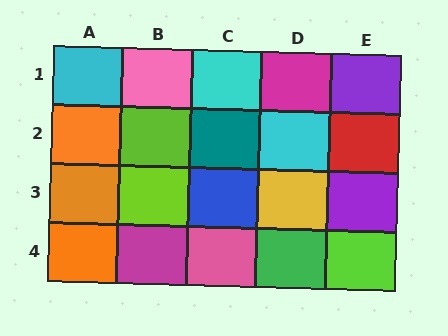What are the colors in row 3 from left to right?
Orange, lime, blue, yellow, purple.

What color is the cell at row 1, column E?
Purple.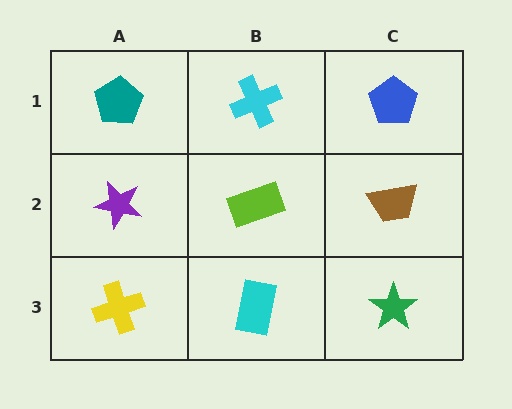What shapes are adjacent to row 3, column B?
A lime rectangle (row 2, column B), a yellow cross (row 3, column A), a green star (row 3, column C).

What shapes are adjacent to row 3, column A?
A purple star (row 2, column A), a cyan rectangle (row 3, column B).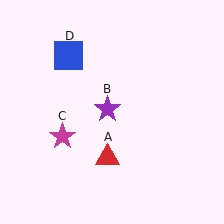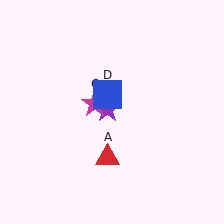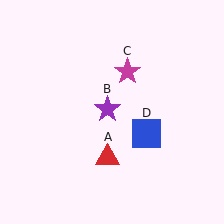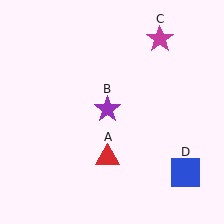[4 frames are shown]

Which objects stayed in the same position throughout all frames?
Red triangle (object A) and purple star (object B) remained stationary.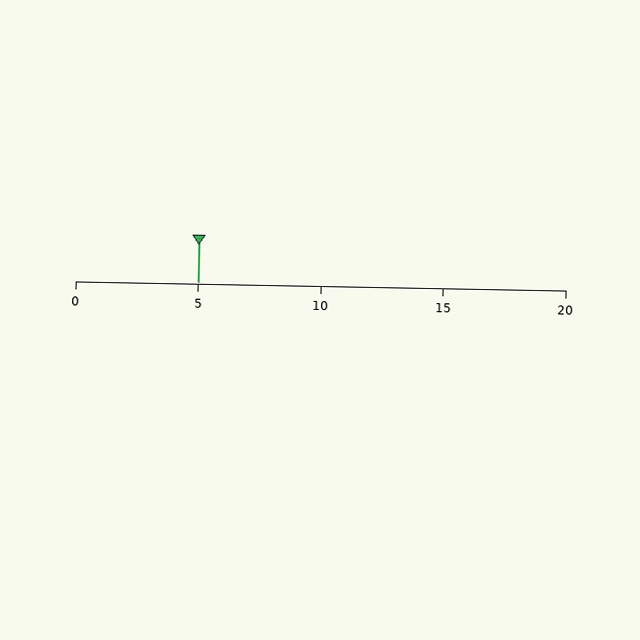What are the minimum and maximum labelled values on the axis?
The axis runs from 0 to 20.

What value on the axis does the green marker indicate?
The marker indicates approximately 5.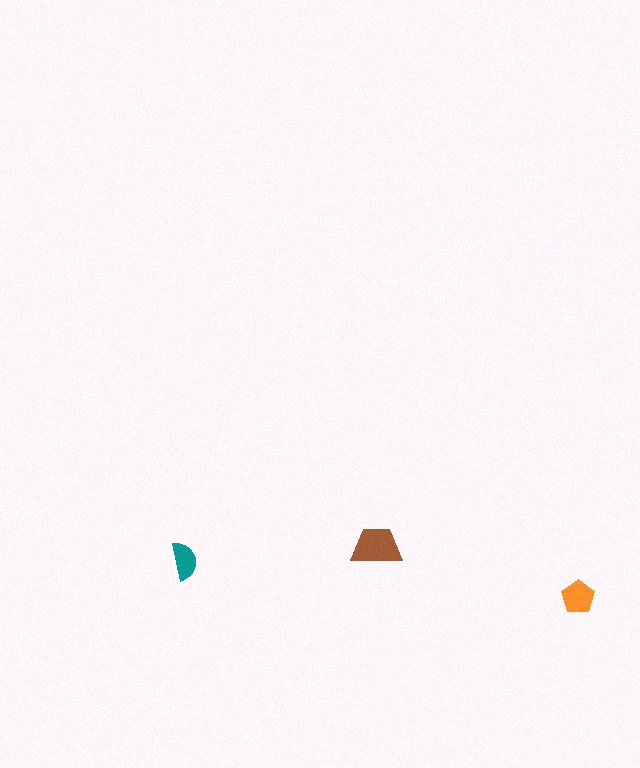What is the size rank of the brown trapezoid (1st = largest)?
1st.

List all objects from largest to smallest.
The brown trapezoid, the orange pentagon, the teal semicircle.